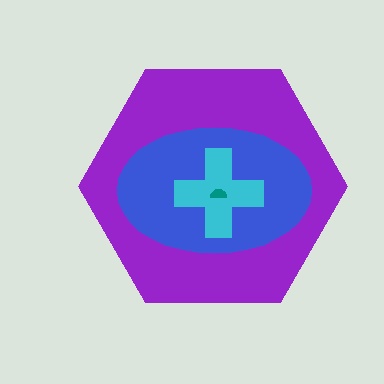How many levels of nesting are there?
4.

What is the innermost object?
The teal semicircle.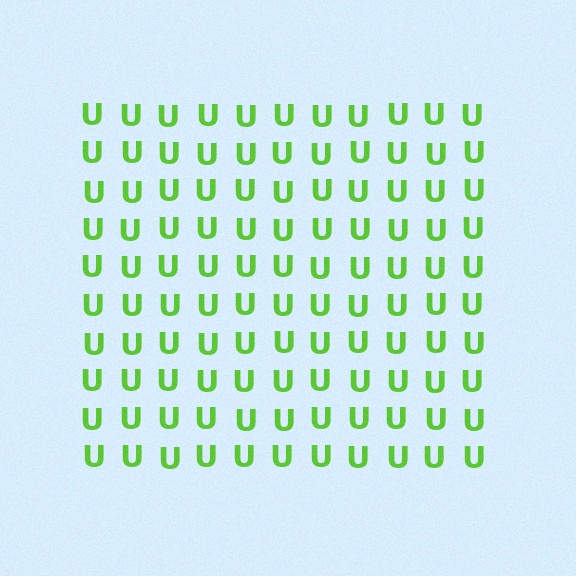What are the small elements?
The small elements are letter U's.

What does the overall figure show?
The overall figure shows a square.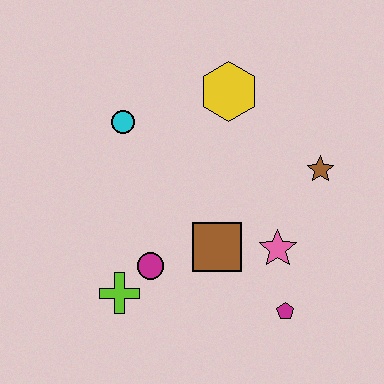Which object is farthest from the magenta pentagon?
The cyan circle is farthest from the magenta pentagon.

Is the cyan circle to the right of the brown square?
No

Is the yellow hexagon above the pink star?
Yes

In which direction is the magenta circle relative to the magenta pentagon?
The magenta circle is to the left of the magenta pentagon.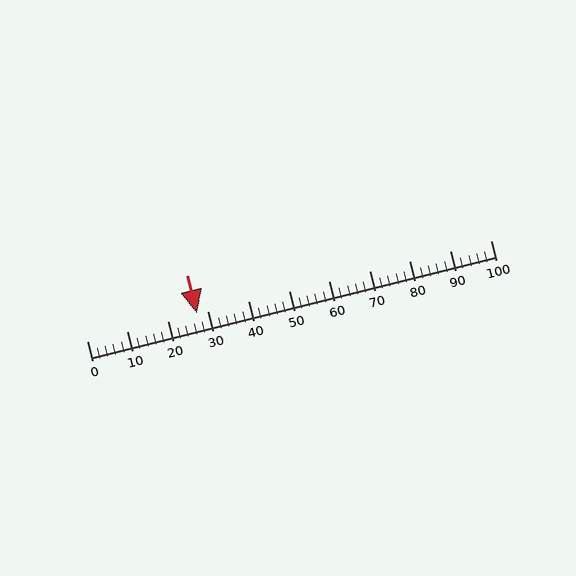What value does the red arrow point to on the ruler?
The red arrow points to approximately 27.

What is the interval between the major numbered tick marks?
The major tick marks are spaced 10 units apart.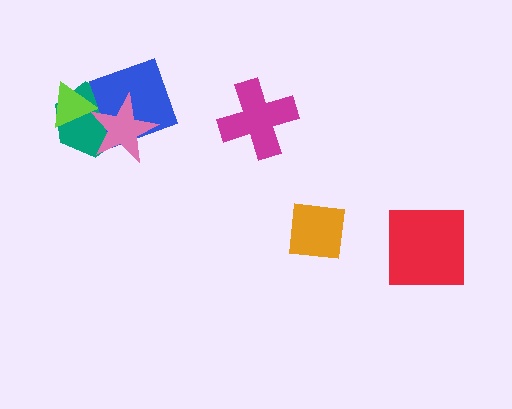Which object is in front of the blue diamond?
The pink star is in front of the blue diamond.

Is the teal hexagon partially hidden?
Yes, it is partially covered by another shape.